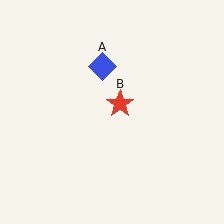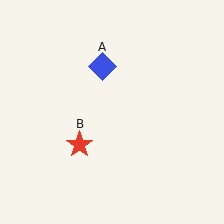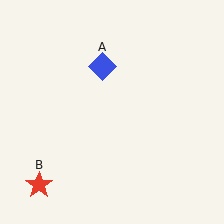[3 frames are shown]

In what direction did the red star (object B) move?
The red star (object B) moved down and to the left.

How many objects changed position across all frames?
1 object changed position: red star (object B).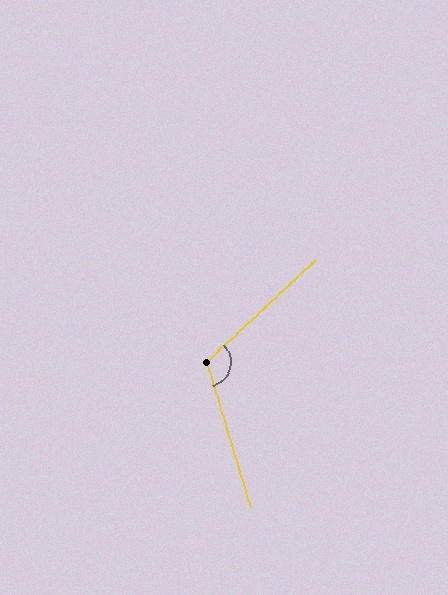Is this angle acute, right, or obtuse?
It is obtuse.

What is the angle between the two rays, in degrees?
Approximately 116 degrees.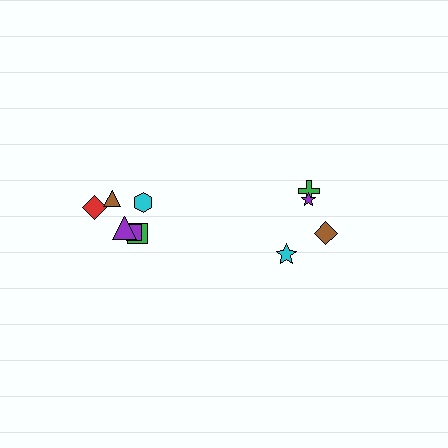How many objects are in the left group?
There are 6 objects.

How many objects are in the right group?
There are 4 objects.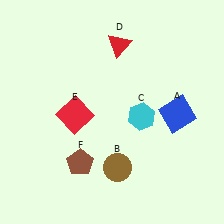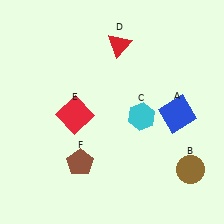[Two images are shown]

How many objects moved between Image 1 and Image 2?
1 object moved between the two images.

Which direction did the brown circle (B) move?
The brown circle (B) moved right.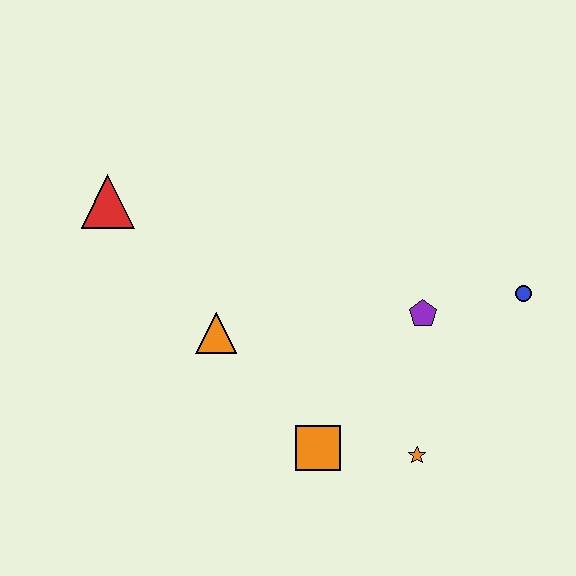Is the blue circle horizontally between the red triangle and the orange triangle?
No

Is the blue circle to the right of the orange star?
Yes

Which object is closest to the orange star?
The orange square is closest to the orange star.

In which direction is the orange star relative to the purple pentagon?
The orange star is below the purple pentagon.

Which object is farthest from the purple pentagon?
The red triangle is farthest from the purple pentagon.